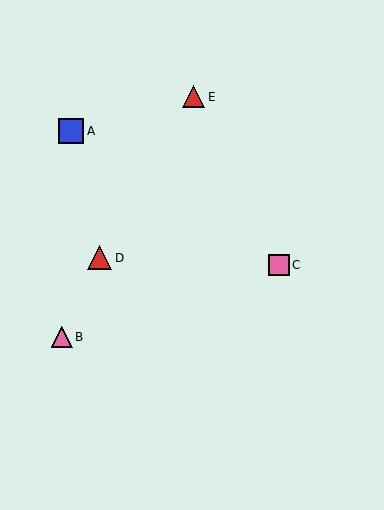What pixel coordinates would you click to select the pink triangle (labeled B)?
Click at (62, 337) to select the pink triangle B.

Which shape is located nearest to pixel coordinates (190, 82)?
The red triangle (labeled E) at (194, 97) is nearest to that location.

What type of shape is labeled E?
Shape E is a red triangle.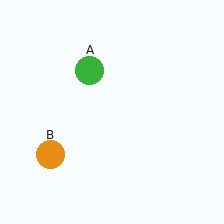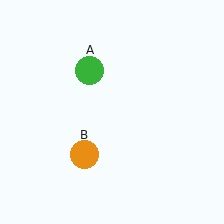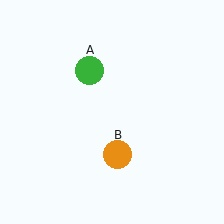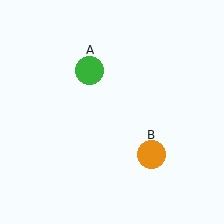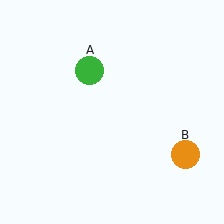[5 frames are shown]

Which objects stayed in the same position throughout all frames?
Green circle (object A) remained stationary.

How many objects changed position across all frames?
1 object changed position: orange circle (object B).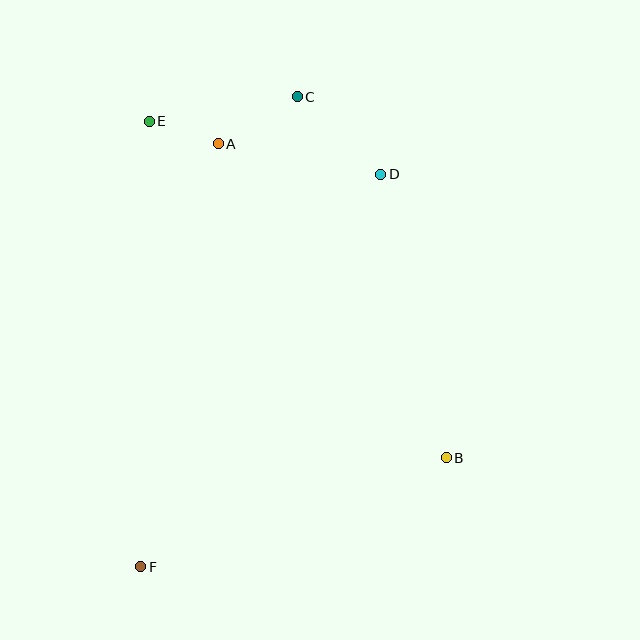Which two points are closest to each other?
Points A and E are closest to each other.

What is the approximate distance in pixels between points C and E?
The distance between C and E is approximately 150 pixels.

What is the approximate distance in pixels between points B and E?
The distance between B and E is approximately 449 pixels.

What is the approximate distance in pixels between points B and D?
The distance between B and D is approximately 291 pixels.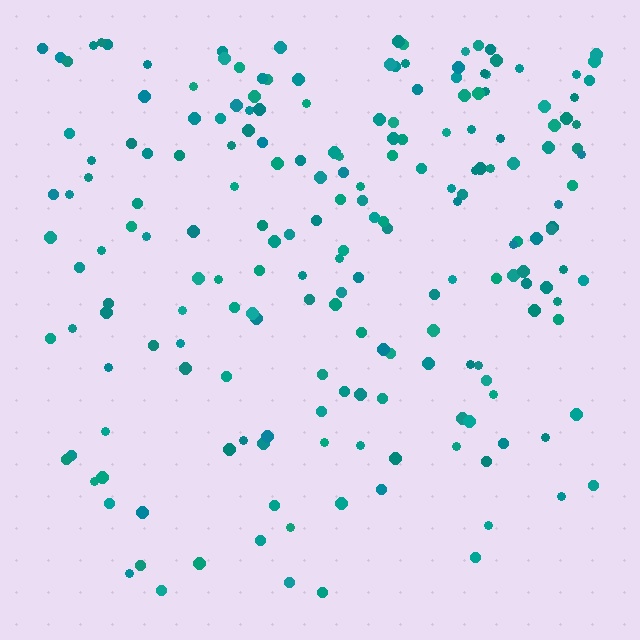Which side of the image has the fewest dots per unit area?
The bottom.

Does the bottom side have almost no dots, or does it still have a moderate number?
Still a moderate number, just noticeably fewer than the top.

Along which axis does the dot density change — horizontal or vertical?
Vertical.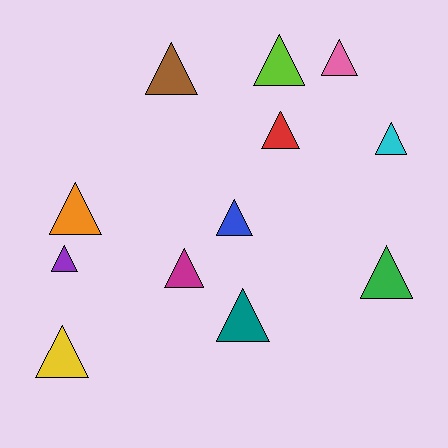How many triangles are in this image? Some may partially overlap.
There are 12 triangles.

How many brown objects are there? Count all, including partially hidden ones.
There is 1 brown object.